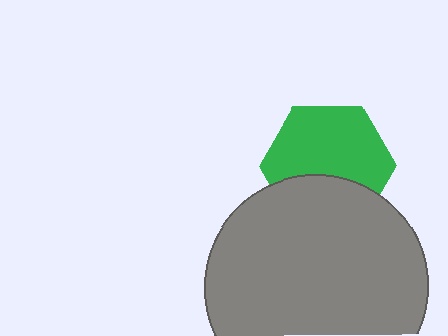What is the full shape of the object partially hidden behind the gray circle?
The partially hidden object is a green hexagon.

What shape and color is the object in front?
The object in front is a gray circle.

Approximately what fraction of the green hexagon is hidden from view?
Roughly 35% of the green hexagon is hidden behind the gray circle.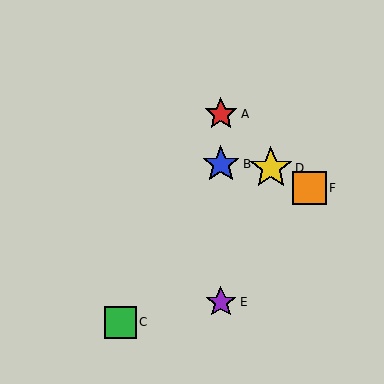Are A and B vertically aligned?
Yes, both are at x≈221.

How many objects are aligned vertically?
3 objects (A, B, E) are aligned vertically.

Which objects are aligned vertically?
Objects A, B, E are aligned vertically.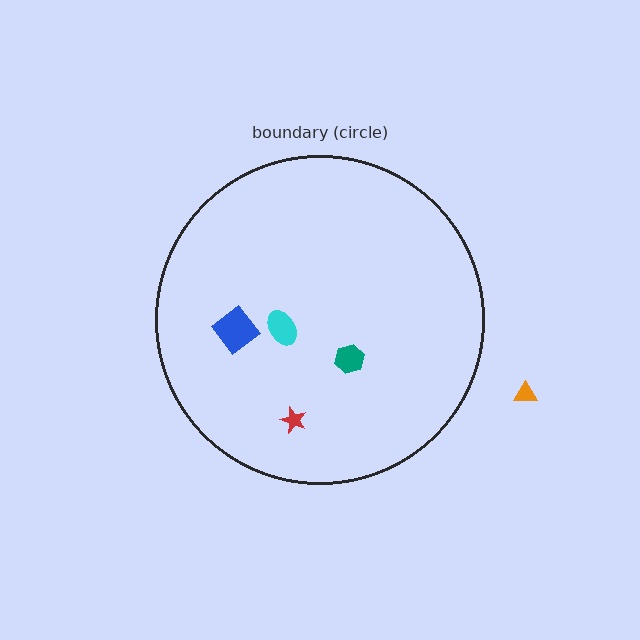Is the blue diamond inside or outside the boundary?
Inside.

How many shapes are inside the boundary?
4 inside, 1 outside.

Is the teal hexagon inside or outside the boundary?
Inside.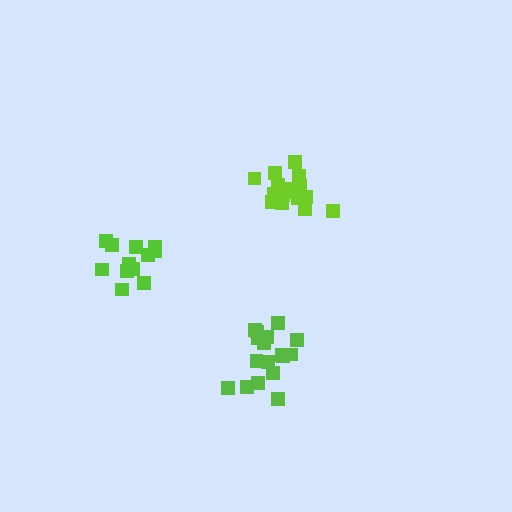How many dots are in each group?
Group 1: 17 dots, Group 2: 12 dots, Group 3: 17 dots (46 total).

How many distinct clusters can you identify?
There are 3 distinct clusters.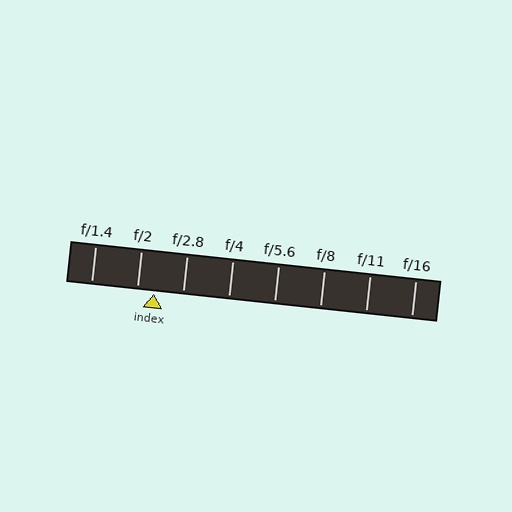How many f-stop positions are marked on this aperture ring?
There are 8 f-stop positions marked.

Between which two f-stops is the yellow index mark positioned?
The index mark is between f/2 and f/2.8.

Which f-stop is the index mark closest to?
The index mark is closest to f/2.